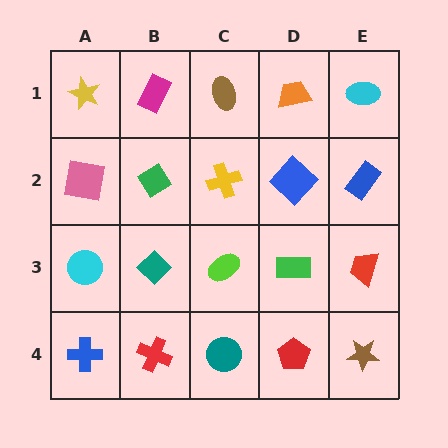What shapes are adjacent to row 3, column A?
A pink square (row 2, column A), a blue cross (row 4, column A), a teal diamond (row 3, column B).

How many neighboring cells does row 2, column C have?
4.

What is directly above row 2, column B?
A magenta rectangle.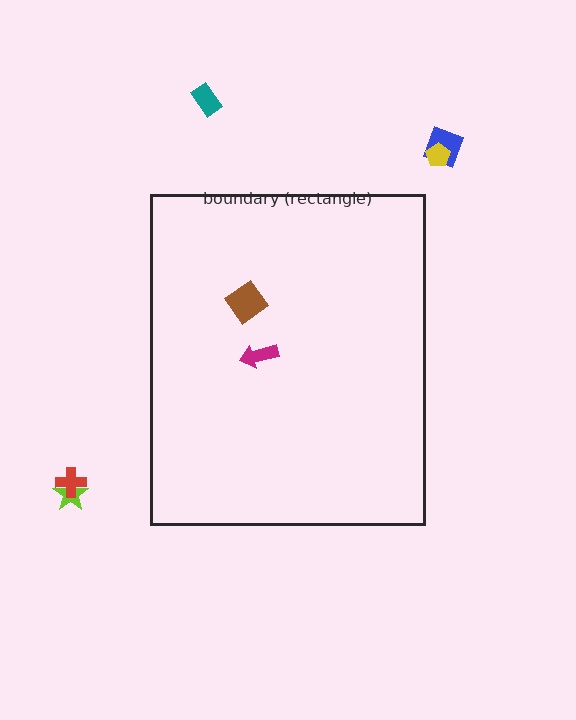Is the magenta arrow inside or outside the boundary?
Inside.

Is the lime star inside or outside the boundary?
Outside.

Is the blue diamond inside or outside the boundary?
Outside.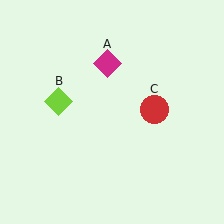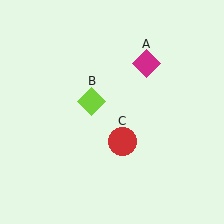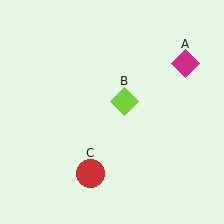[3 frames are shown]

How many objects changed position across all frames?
3 objects changed position: magenta diamond (object A), lime diamond (object B), red circle (object C).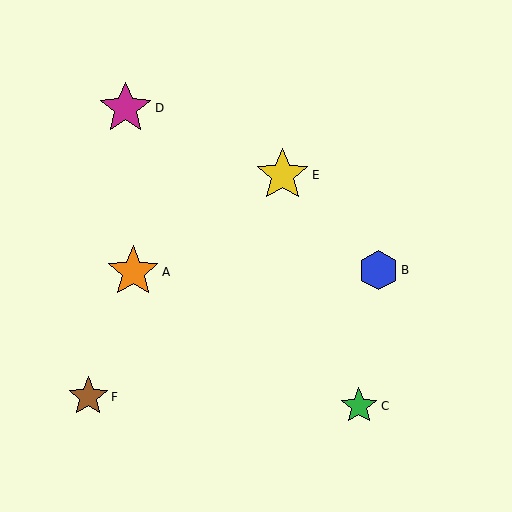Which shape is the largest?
The yellow star (labeled E) is the largest.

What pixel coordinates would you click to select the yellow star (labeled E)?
Click at (283, 175) to select the yellow star E.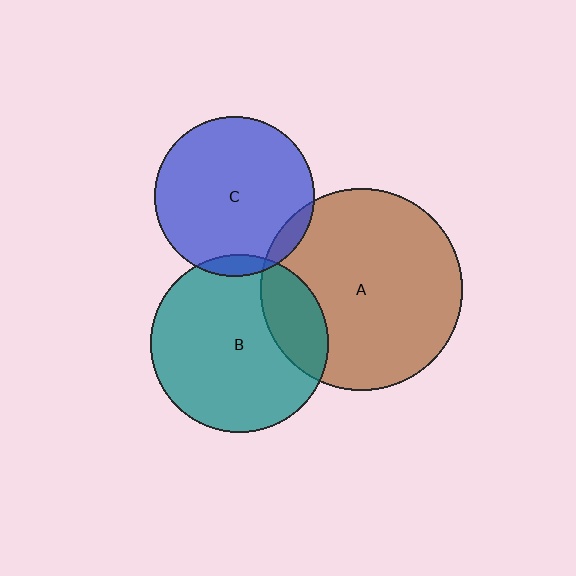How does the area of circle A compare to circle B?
Approximately 1.3 times.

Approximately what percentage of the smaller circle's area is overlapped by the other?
Approximately 20%.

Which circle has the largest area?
Circle A (brown).